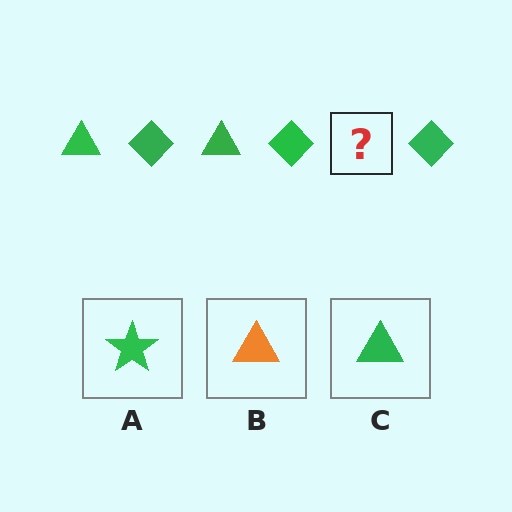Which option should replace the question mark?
Option C.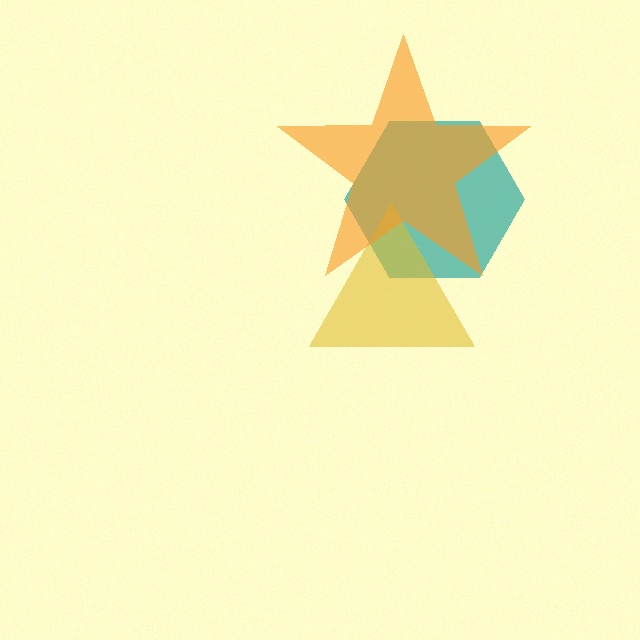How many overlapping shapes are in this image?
There are 3 overlapping shapes in the image.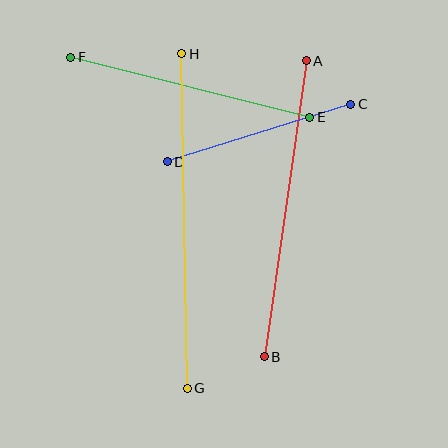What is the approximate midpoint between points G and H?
The midpoint is at approximately (185, 221) pixels.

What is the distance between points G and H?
The distance is approximately 335 pixels.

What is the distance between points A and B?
The distance is approximately 299 pixels.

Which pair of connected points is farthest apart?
Points G and H are farthest apart.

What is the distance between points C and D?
The distance is approximately 192 pixels.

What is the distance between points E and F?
The distance is approximately 247 pixels.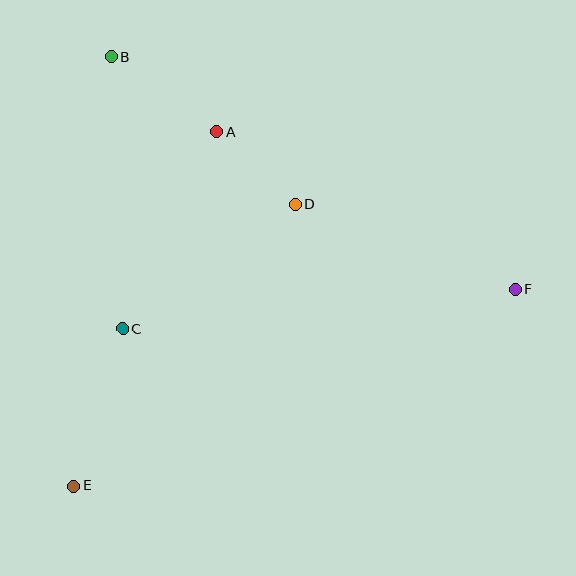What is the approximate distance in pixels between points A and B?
The distance between A and B is approximately 129 pixels.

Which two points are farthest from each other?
Points E and F are farthest from each other.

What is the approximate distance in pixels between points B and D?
The distance between B and D is approximately 235 pixels.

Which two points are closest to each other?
Points A and D are closest to each other.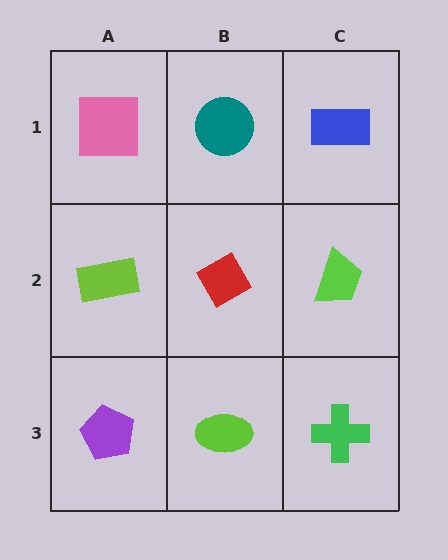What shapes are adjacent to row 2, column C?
A blue rectangle (row 1, column C), a green cross (row 3, column C), a red diamond (row 2, column B).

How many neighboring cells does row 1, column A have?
2.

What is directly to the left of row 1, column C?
A teal circle.